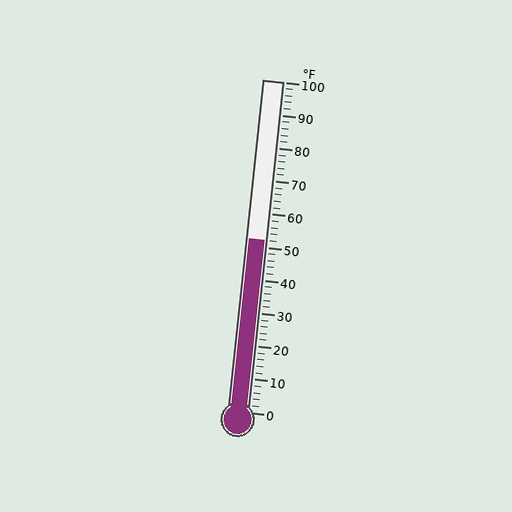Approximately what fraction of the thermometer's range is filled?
The thermometer is filled to approximately 50% of its range.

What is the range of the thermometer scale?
The thermometer scale ranges from 0°F to 100°F.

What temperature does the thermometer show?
The thermometer shows approximately 52°F.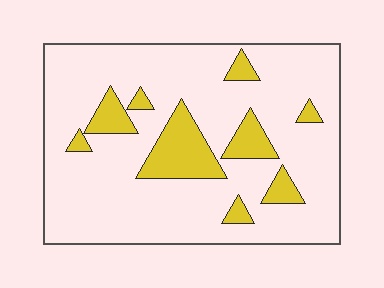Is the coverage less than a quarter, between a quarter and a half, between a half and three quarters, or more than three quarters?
Less than a quarter.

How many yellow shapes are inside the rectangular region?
9.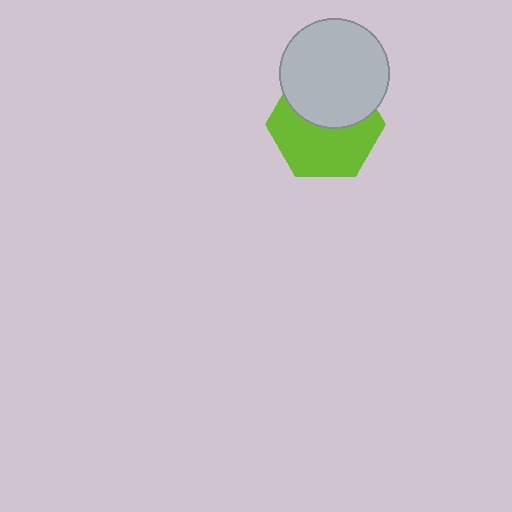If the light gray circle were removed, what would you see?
You would see the complete lime hexagon.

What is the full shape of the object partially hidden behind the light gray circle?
The partially hidden object is a lime hexagon.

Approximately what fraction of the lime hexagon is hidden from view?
Roughly 43% of the lime hexagon is hidden behind the light gray circle.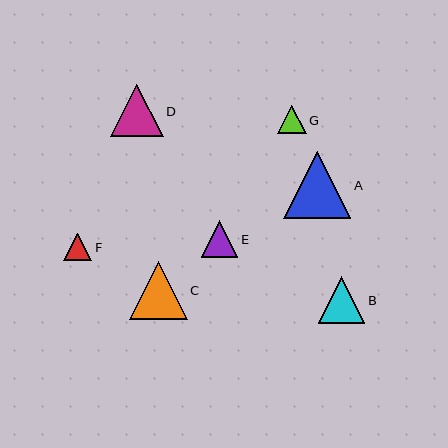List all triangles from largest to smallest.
From largest to smallest: A, C, D, B, E, G, F.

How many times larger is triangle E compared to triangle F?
Triangle E is approximately 1.3 times the size of triangle F.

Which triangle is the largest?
Triangle A is the largest with a size of approximately 67 pixels.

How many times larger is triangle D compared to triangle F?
Triangle D is approximately 1.9 times the size of triangle F.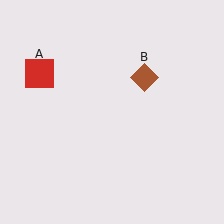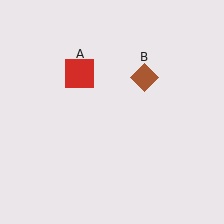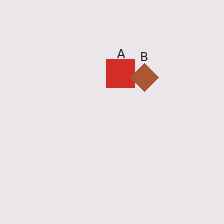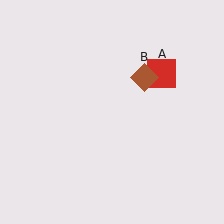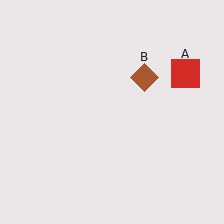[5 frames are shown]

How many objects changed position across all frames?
1 object changed position: red square (object A).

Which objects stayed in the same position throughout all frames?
Brown diamond (object B) remained stationary.